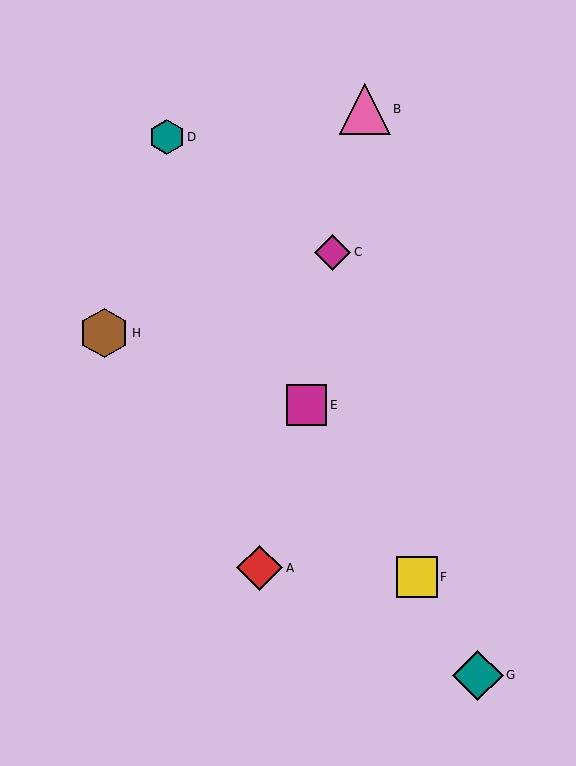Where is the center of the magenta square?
The center of the magenta square is at (306, 405).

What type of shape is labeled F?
Shape F is a yellow square.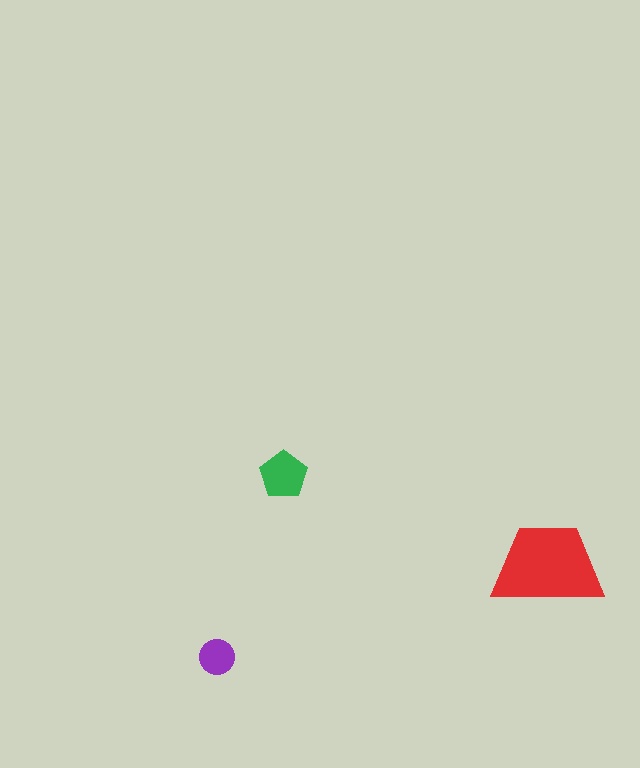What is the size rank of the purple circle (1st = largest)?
3rd.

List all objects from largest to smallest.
The red trapezoid, the green pentagon, the purple circle.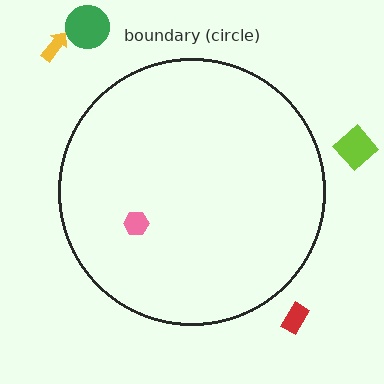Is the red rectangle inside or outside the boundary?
Outside.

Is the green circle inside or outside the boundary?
Outside.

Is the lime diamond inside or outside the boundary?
Outside.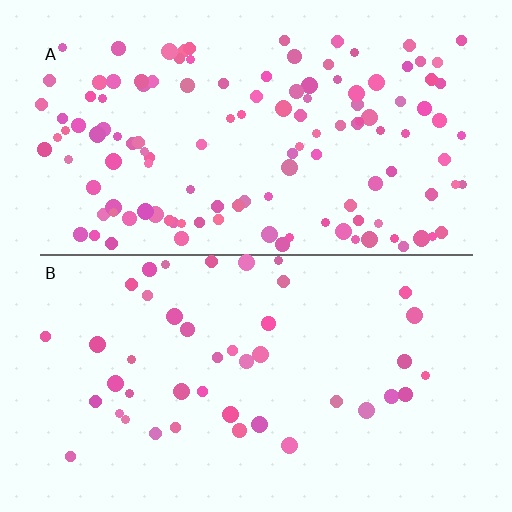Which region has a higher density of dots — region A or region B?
A (the top).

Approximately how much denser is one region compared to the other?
Approximately 3.0× — region A over region B.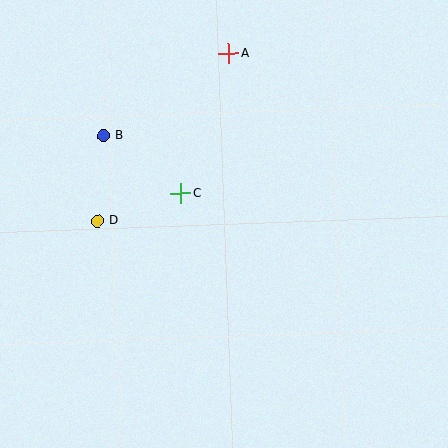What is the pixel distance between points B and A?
The distance between B and A is 150 pixels.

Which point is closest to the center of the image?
Point C at (180, 193) is closest to the center.